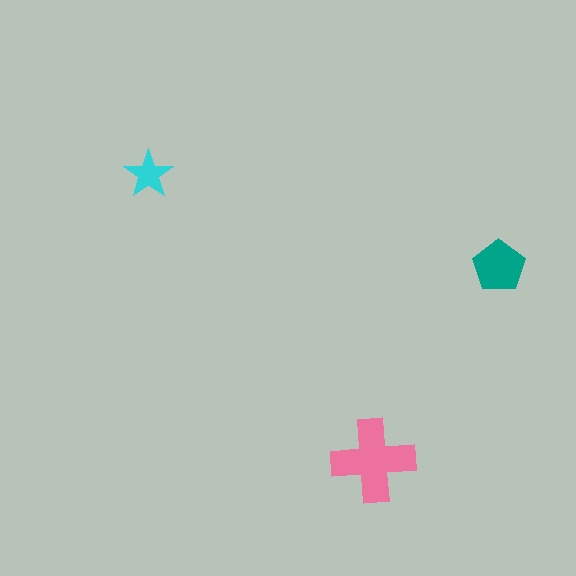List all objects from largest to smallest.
The pink cross, the teal pentagon, the cyan star.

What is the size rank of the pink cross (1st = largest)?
1st.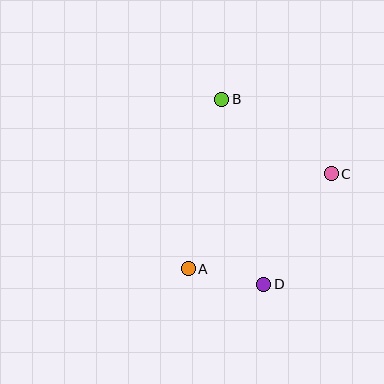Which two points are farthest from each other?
Points B and D are farthest from each other.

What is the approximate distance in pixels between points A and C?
The distance between A and C is approximately 172 pixels.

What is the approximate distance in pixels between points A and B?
The distance between A and B is approximately 173 pixels.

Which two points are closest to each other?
Points A and D are closest to each other.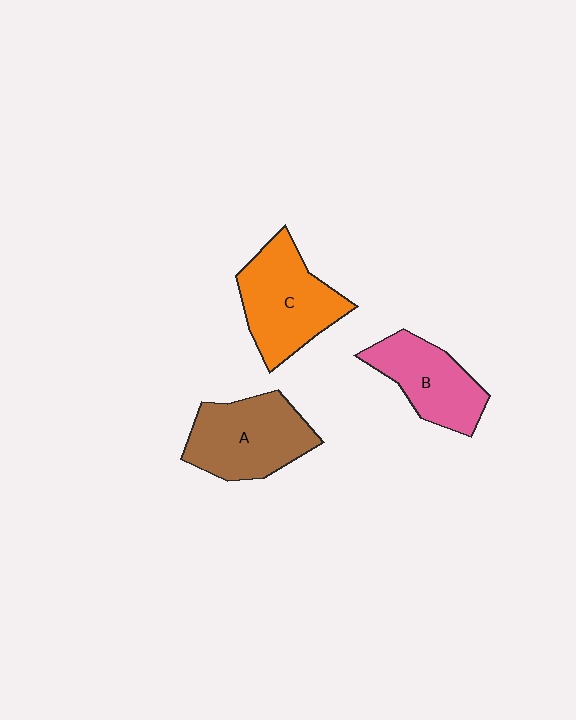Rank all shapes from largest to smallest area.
From largest to smallest: C (orange), A (brown), B (pink).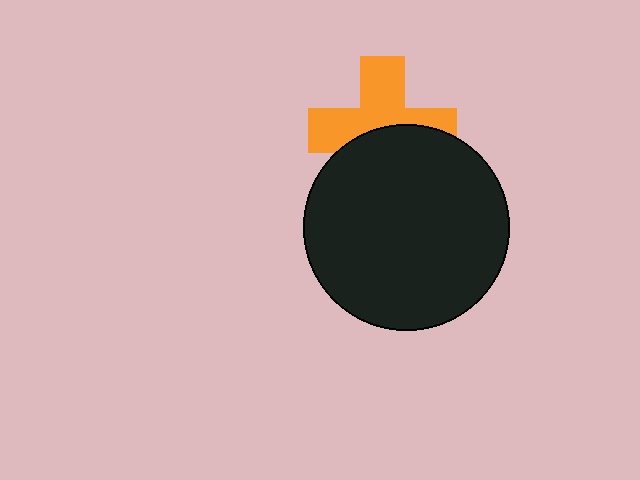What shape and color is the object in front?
The object in front is a black circle.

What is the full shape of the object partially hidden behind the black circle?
The partially hidden object is an orange cross.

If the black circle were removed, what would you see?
You would see the complete orange cross.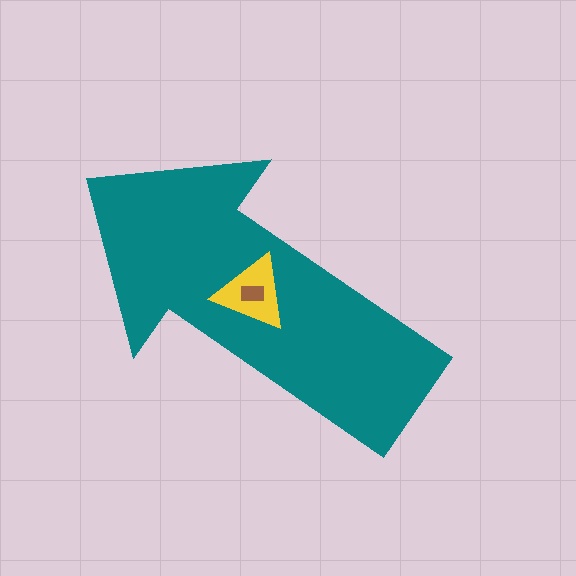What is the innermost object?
The brown rectangle.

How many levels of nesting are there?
3.